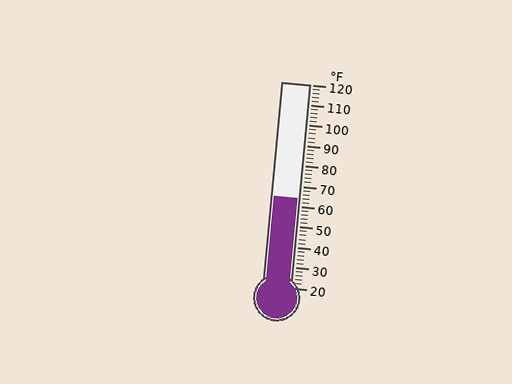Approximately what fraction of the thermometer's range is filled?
The thermometer is filled to approximately 45% of its range.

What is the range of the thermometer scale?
The thermometer scale ranges from 20°F to 120°F.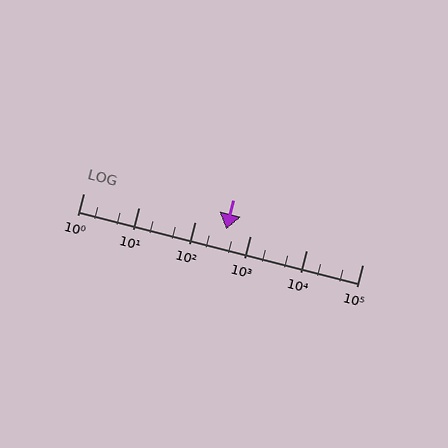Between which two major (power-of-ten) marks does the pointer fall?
The pointer is between 100 and 1000.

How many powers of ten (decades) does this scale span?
The scale spans 5 decades, from 1 to 100000.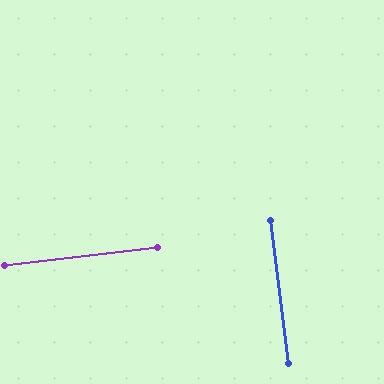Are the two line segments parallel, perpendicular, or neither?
Perpendicular — they meet at approximately 90°.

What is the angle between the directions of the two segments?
Approximately 90 degrees.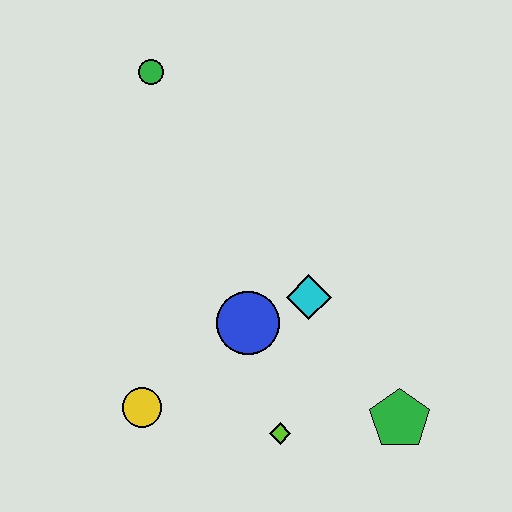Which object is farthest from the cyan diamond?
The green circle is farthest from the cyan diamond.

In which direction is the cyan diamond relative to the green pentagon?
The cyan diamond is above the green pentagon.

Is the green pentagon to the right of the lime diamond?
Yes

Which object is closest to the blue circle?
The cyan diamond is closest to the blue circle.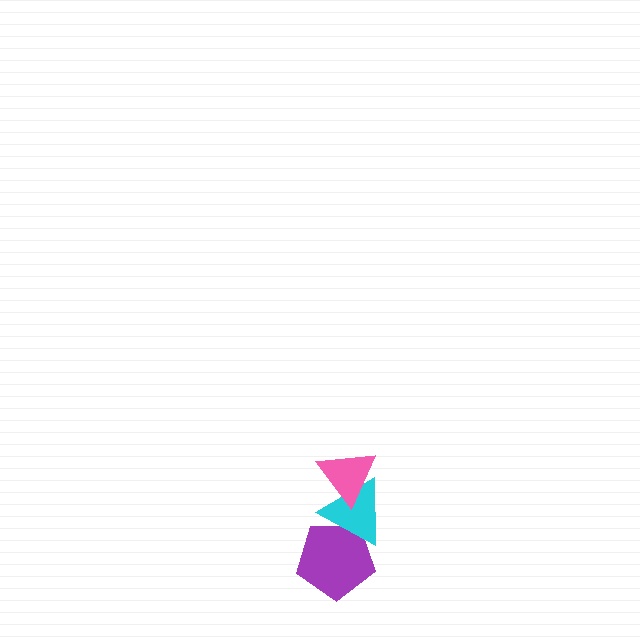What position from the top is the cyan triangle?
The cyan triangle is 2nd from the top.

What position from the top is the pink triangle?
The pink triangle is 1st from the top.